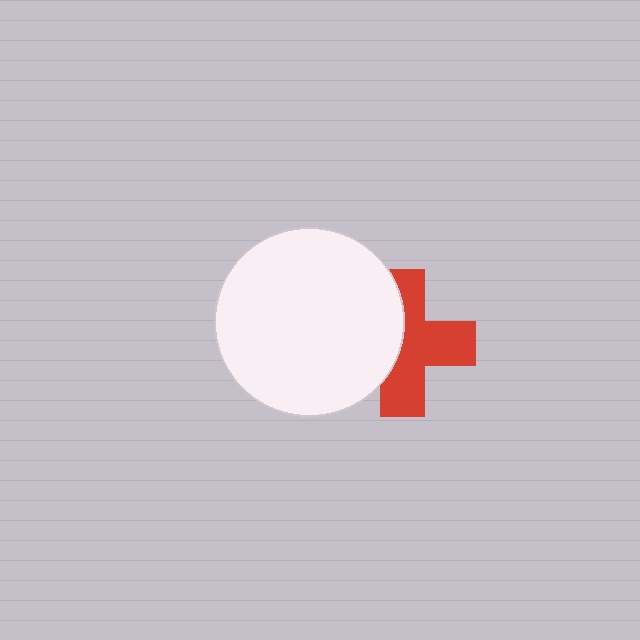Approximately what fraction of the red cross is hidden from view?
Roughly 40% of the red cross is hidden behind the white circle.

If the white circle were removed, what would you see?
You would see the complete red cross.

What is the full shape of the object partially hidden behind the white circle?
The partially hidden object is a red cross.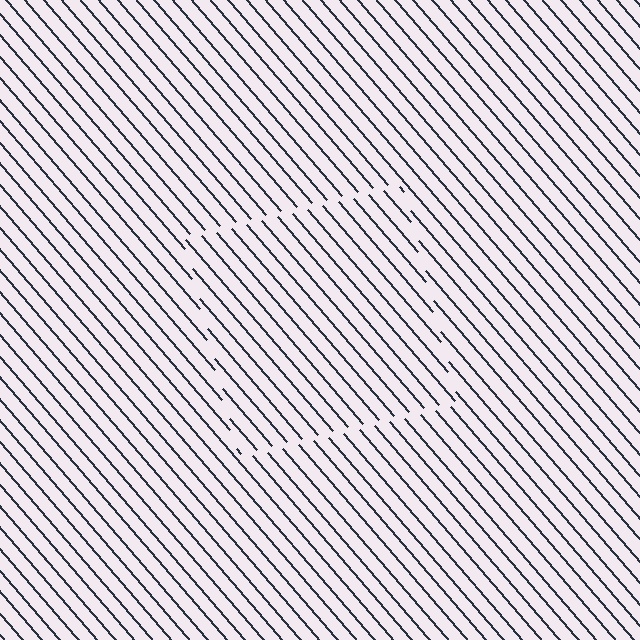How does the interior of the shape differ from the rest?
The interior of the shape contains the same grating, shifted by half a period — the contour is defined by the phase discontinuity where line-ends from the inner and outer gratings abut.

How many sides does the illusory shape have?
4 sides — the line-ends trace a square.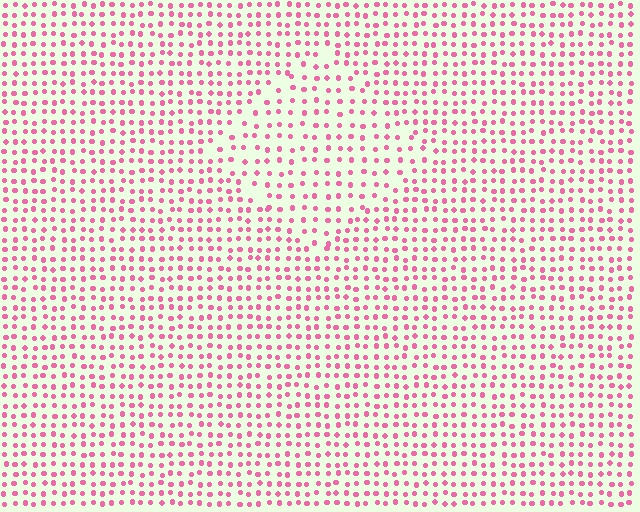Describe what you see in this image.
The image contains small pink elements arranged at two different densities. A diamond-shaped region is visible where the elements are less densely packed than the surrounding area.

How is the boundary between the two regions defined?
The boundary is defined by a change in element density (approximately 1.5x ratio). All elements are the same color, size, and shape.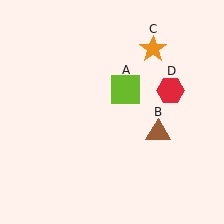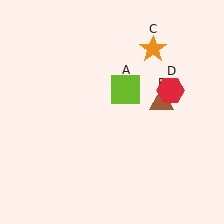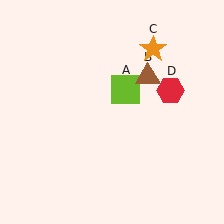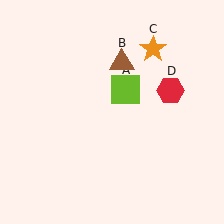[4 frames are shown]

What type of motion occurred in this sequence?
The brown triangle (object B) rotated counterclockwise around the center of the scene.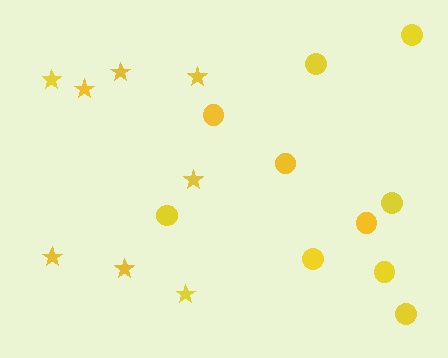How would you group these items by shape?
There are 2 groups: one group of stars (8) and one group of circles (10).